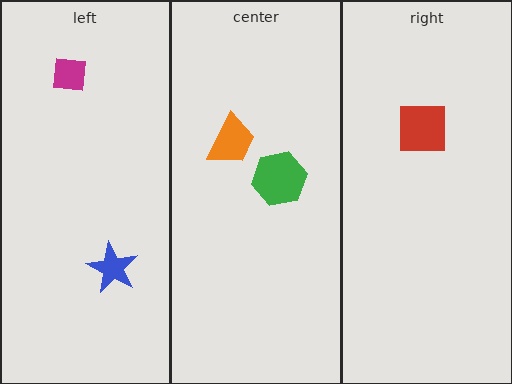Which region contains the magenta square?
The left region.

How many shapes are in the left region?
2.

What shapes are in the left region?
The magenta square, the blue star.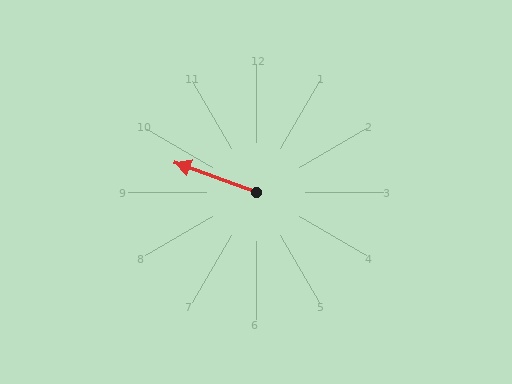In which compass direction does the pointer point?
West.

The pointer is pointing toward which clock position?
Roughly 10 o'clock.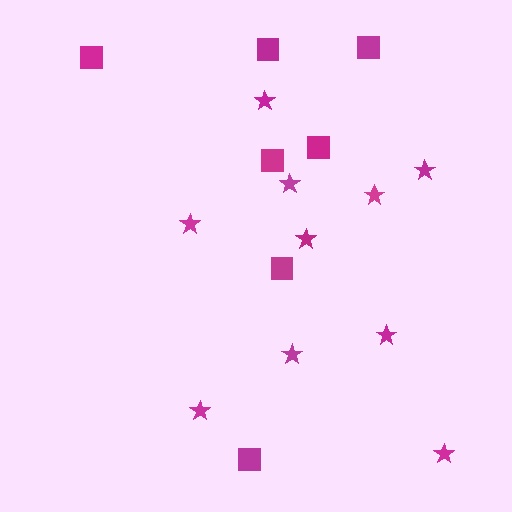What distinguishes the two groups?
There are 2 groups: one group of stars (10) and one group of squares (7).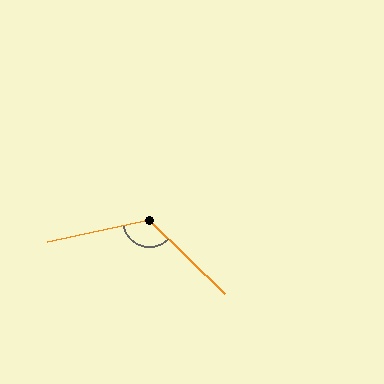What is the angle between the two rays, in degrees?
Approximately 124 degrees.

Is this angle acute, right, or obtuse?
It is obtuse.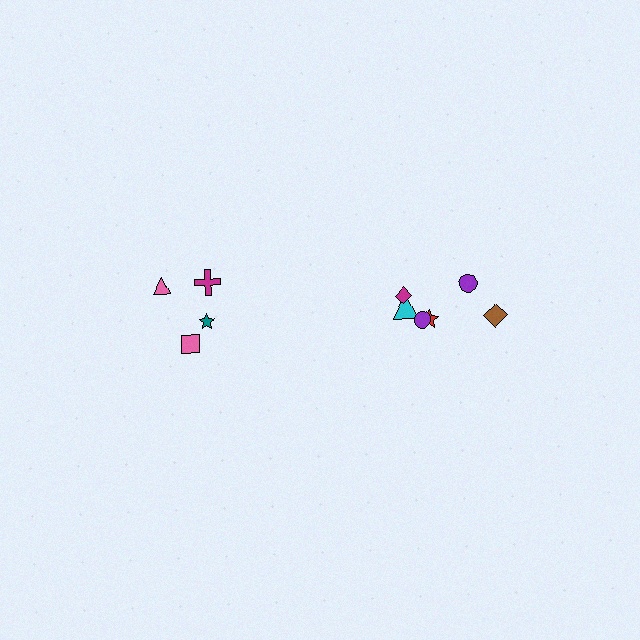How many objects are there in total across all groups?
There are 10 objects.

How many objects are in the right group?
There are 6 objects.